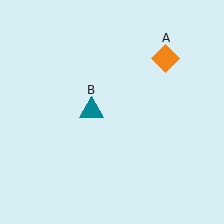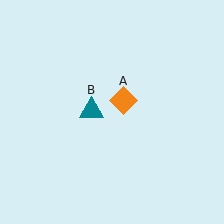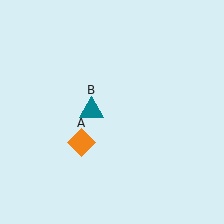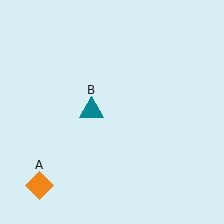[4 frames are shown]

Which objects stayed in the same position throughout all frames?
Teal triangle (object B) remained stationary.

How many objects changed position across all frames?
1 object changed position: orange diamond (object A).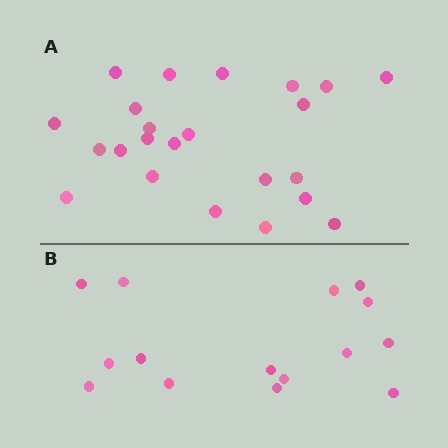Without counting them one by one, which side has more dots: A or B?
Region A (the top region) has more dots.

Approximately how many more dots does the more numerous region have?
Region A has roughly 8 or so more dots than region B.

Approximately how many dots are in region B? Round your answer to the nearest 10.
About 20 dots. (The exact count is 15, which rounds to 20.)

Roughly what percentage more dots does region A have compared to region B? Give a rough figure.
About 55% more.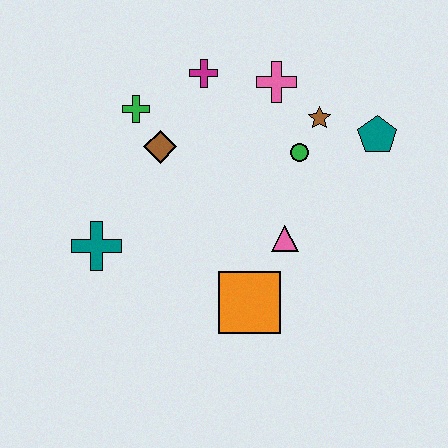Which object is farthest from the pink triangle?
The green cross is farthest from the pink triangle.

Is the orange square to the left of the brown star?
Yes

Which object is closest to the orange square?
The pink triangle is closest to the orange square.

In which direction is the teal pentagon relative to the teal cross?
The teal pentagon is to the right of the teal cross.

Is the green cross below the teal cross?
No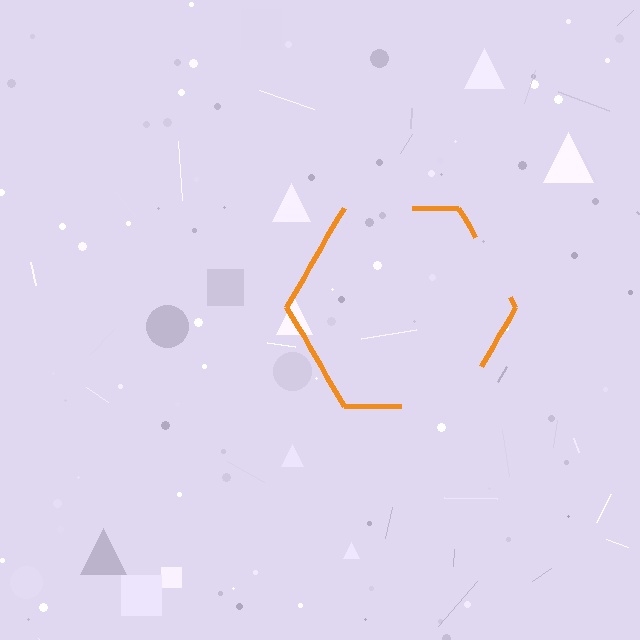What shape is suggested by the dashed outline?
The dashed outline suggests a hexagon.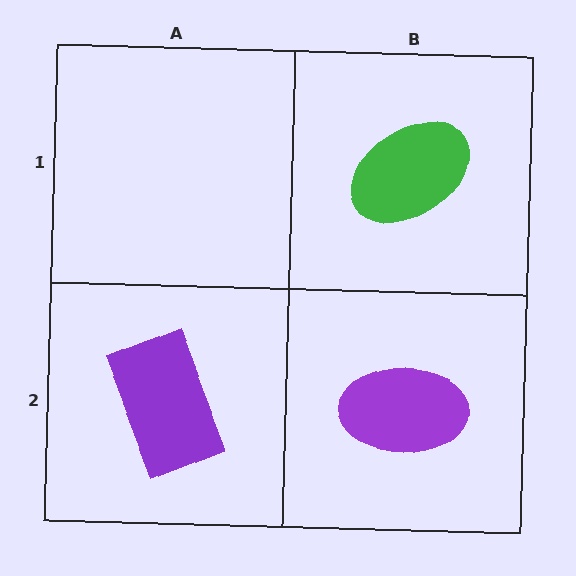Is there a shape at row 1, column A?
No, that cell is empty.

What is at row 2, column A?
A purple rectangle.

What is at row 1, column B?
A green ellipse.